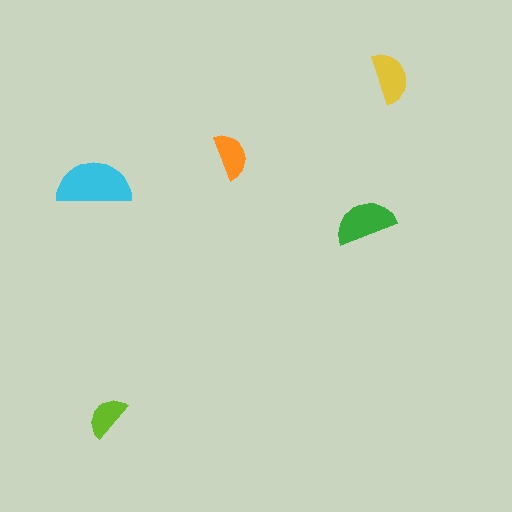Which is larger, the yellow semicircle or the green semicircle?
The green one.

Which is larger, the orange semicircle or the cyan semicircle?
The cyan one.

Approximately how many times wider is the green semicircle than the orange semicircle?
About 1.5 times wider.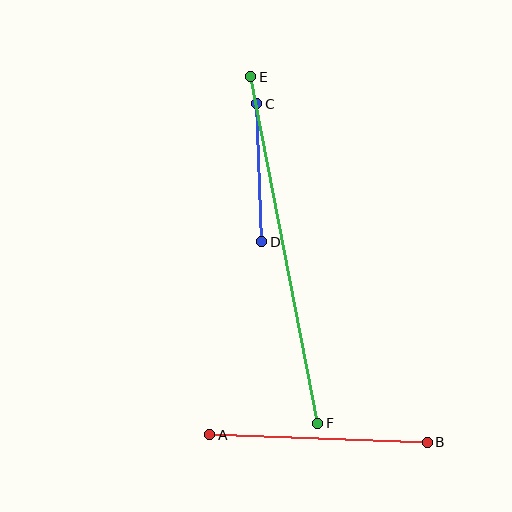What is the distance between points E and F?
The distance is approximately 353 pixels.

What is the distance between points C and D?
The distance is approximately 138 pixels.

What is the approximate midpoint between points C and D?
The midpoint is at approximately (259, 173) pixels.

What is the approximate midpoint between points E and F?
The midpoint is at approximately (284, 250) pixels.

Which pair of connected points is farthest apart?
Points E and F are farthest apart.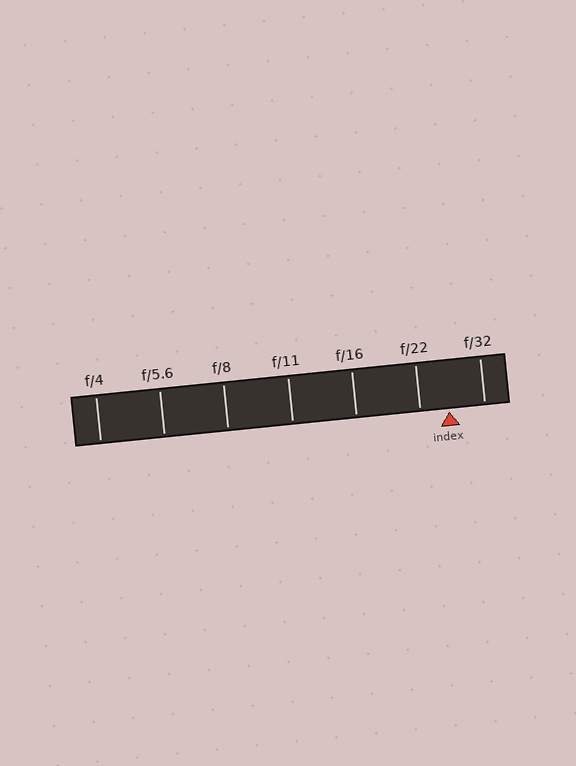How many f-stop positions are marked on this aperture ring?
There are 7 f-stop positions marked.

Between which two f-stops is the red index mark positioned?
The index mark is between f/22 and f/32.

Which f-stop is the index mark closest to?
The index mark is closest to f/22.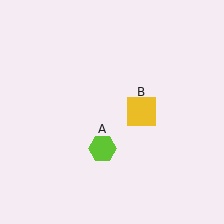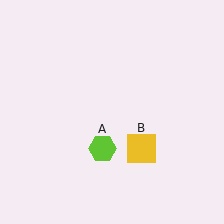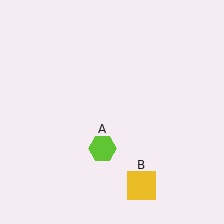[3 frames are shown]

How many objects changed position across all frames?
1 object changed position: yellow square (object B).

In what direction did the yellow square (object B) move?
The yellow square (object B) moved down.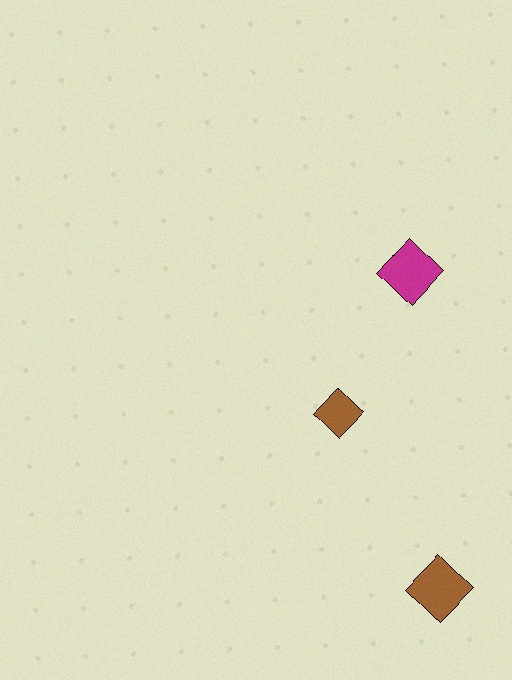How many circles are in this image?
There are no circles.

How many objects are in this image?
There are 3 objects.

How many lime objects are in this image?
There are no lime objects.